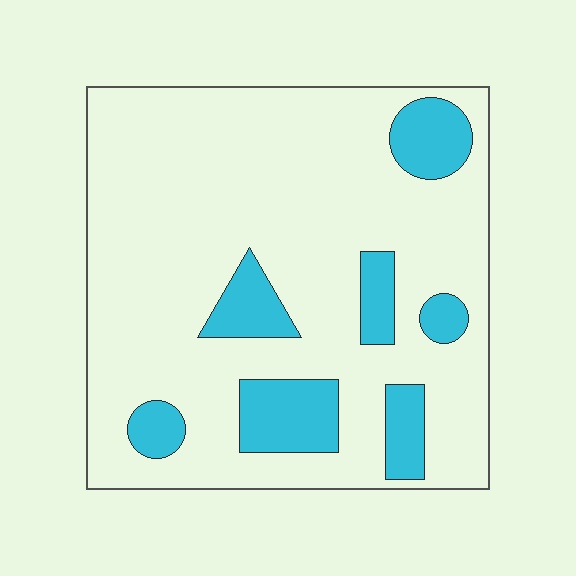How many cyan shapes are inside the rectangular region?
7.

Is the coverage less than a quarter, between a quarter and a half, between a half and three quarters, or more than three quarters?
Less than a quarter.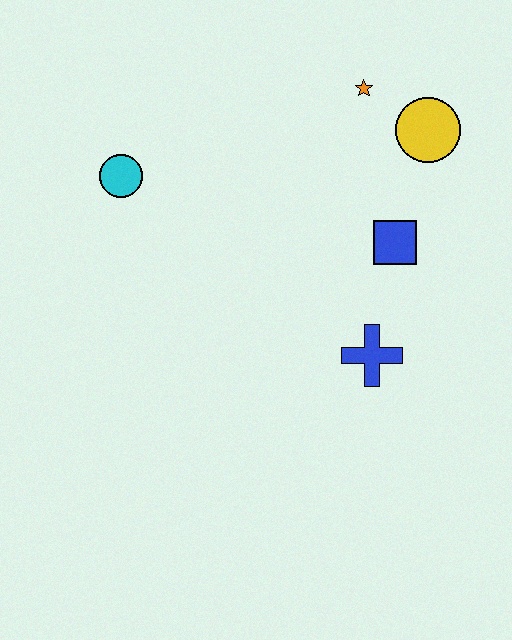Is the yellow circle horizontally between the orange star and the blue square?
No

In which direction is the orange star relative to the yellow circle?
The orange star is to the left of the yellow circle.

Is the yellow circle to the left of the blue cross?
No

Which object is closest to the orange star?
The yellow circle is closest to the orange star.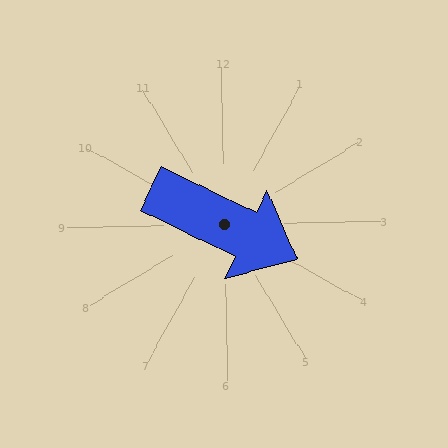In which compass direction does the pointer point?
Southeast.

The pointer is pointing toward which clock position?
Roughly 4 o'clock.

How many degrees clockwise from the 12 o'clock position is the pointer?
Approximately 117 degrees.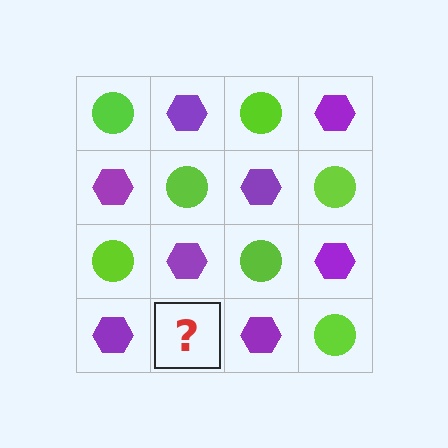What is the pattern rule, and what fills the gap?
The rule is that it alternates lime circle and purple hexagon in a checkerboard pattern. The gap should be filled with a lime circle.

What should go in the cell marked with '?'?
The missing cell should contain a lime circle.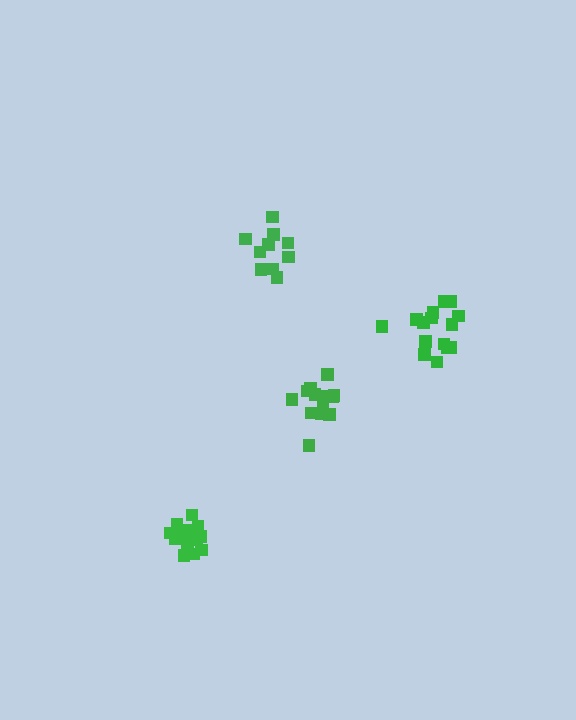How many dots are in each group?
Group 1: 15 dots, Group 2: 10 dots, Group 3: 14 dots, Group 4: 16 dots (55 total).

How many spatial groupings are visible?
There are 4 spatial groupings.